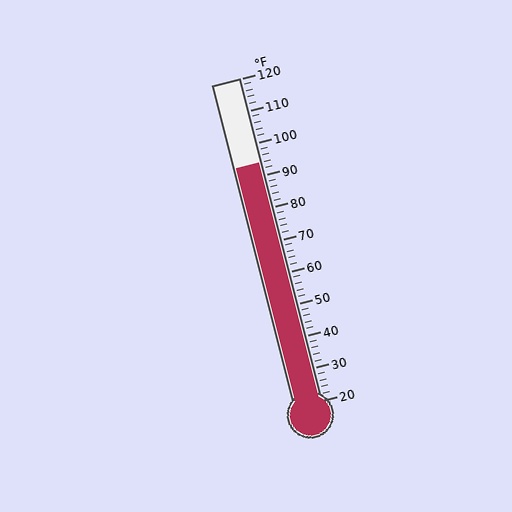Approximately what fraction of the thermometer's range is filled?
The thermometer is filled to approximately 75% of its range.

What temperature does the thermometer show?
The thermometer shows approximately 94°F.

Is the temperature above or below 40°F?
The temperature is above 40°F.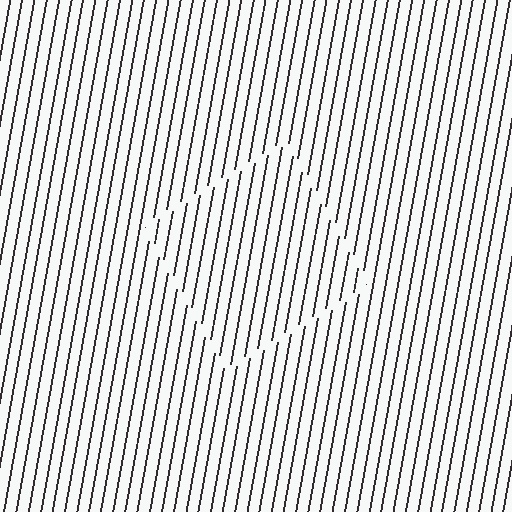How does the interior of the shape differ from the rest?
The interior of the shape contains the same grating, shifted by half a period — the contour is defined by the phase discontinuity where line-ends from the inner and outer gratings abut.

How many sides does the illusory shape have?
4 sides — the line-ends trace a square.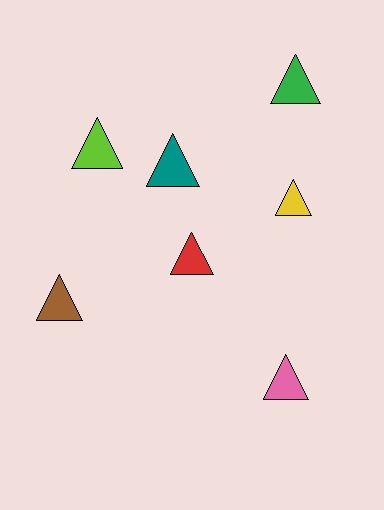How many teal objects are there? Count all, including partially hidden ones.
There is 1 teal object.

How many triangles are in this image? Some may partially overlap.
There are 7 triangles.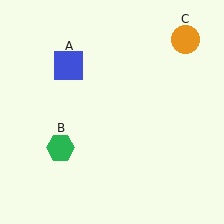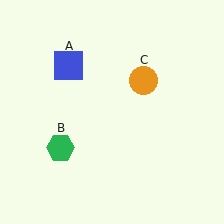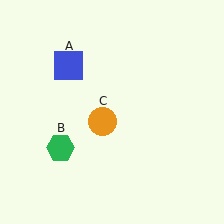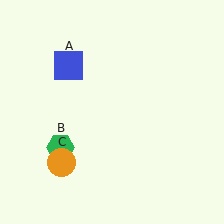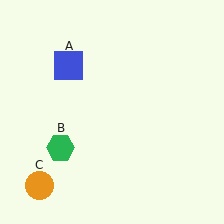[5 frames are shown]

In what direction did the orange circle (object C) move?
The orange circle (object C) moved down and to the left.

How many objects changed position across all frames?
1 object changed position: orange circle (object C).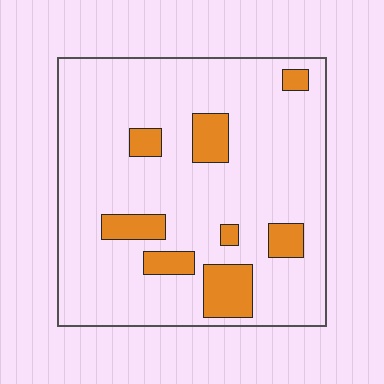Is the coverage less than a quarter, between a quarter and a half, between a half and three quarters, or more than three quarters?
Less than a quarter.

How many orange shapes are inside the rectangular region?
8.